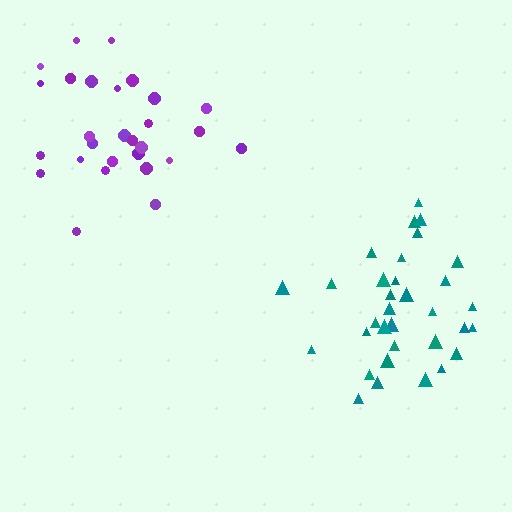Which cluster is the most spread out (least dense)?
Purple.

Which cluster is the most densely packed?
Teal.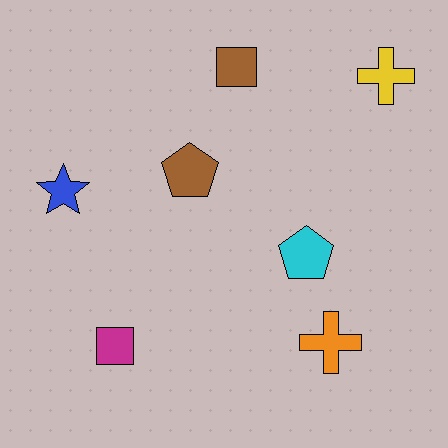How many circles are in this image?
There are no circles.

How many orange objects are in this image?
There is 1 orange object.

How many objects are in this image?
There are 7 objects.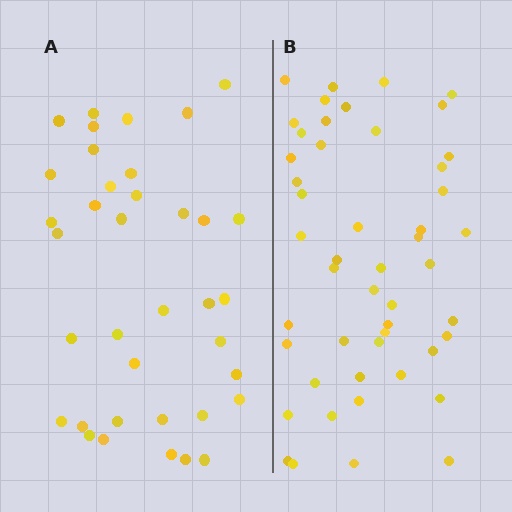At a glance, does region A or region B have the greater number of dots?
Region B (the right region) has more dots.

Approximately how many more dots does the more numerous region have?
Region B has roughly 12 or so more dots than region A.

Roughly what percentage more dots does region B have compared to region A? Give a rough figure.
About 30% more.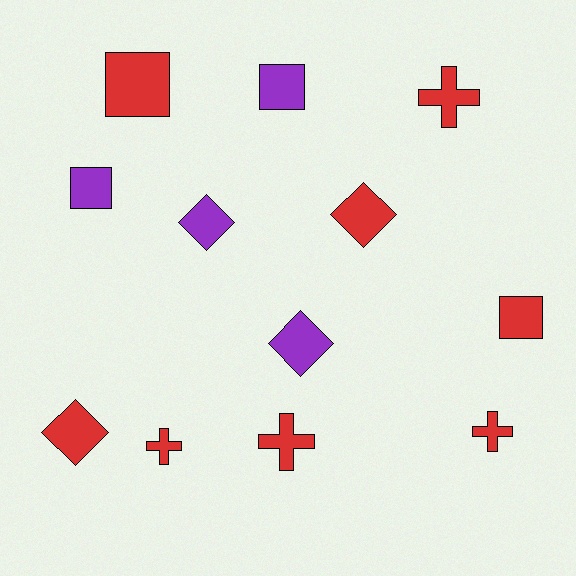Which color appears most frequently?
Red, with 8 objects.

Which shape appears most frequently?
Square, with 4 objects.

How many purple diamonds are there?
There are 2 purple diamonds.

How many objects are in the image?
There are 12 objects.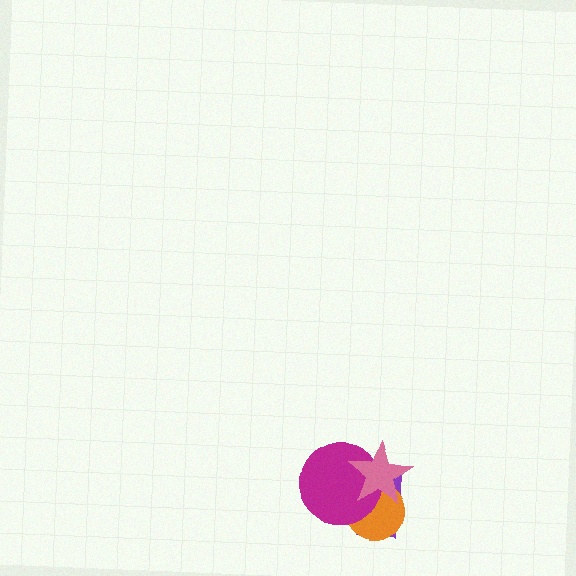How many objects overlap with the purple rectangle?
3 objects overlap with the purple rectangle.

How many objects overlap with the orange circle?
3 objects overlap with the orange circle.